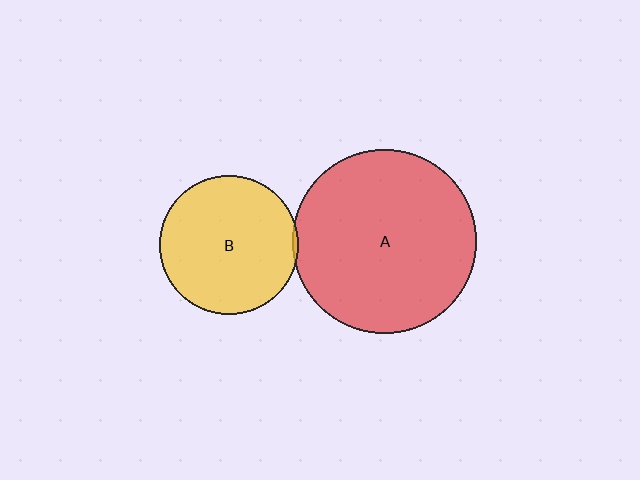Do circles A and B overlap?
Yes.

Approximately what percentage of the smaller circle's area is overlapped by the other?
Approximately 5%.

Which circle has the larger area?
Circle A (red).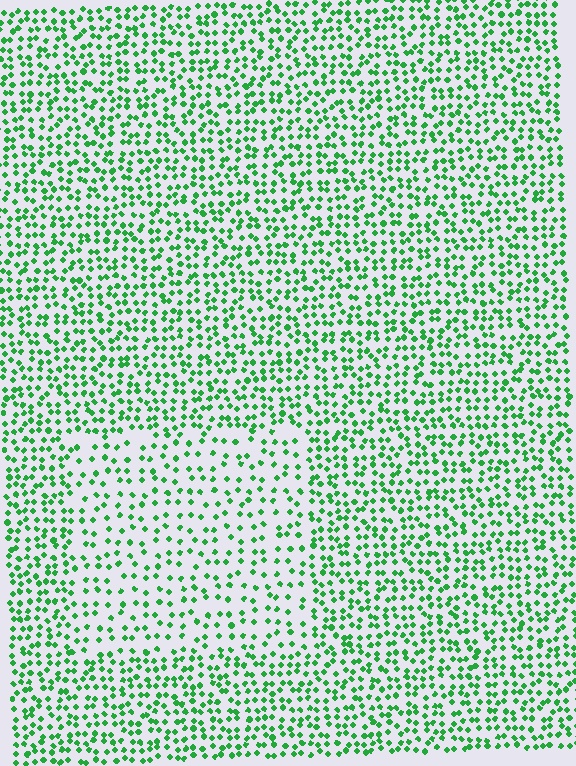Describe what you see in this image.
The image contains small green elements arranged at two different densities. A rectangle-shaped region is visible where the elements are less densely packed than the surrounding area.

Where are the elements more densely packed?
The elements are more densely packed outside the rectangle boundary.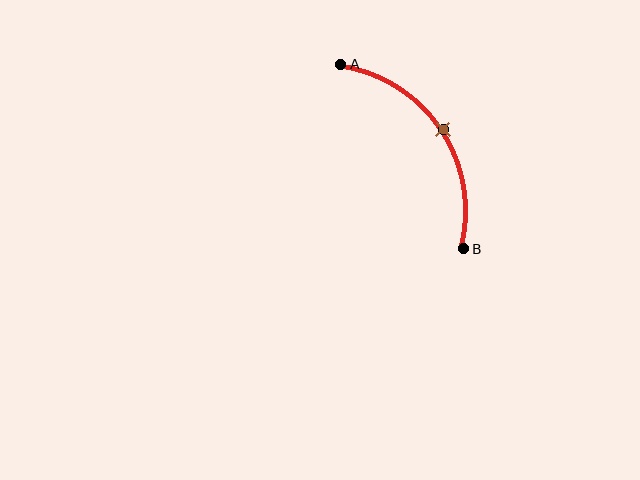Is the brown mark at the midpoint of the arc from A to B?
Yes. The brown mark lies on the arc at equal arc-length from both A and B — it is the arc midpoint.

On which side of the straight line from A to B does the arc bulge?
The arc bulges to the right of the straight line connecting A and B.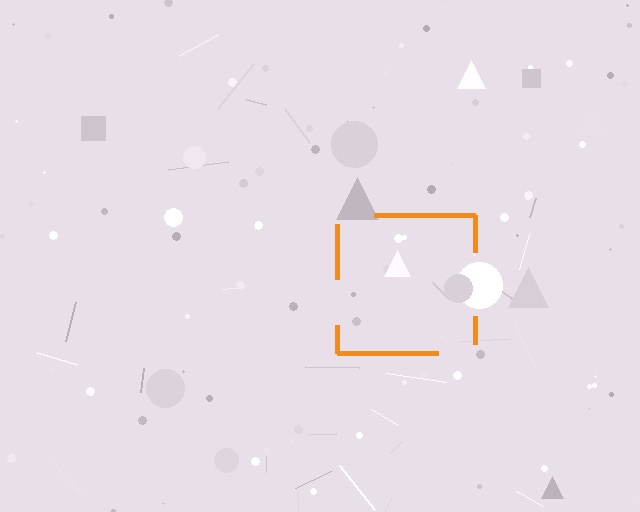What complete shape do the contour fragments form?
The contour fragments form a square.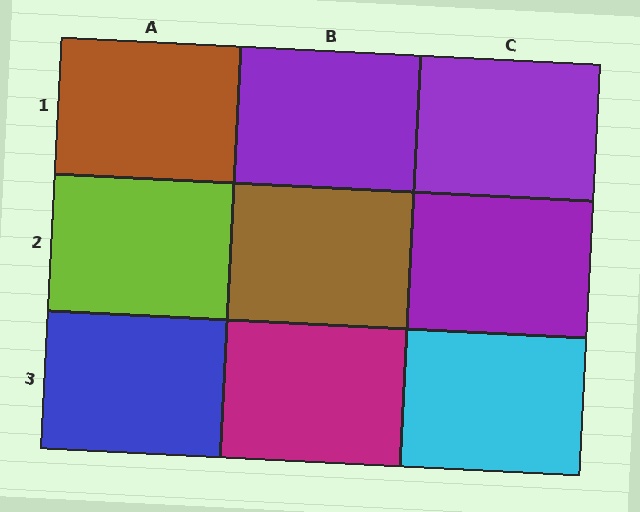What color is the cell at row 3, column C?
Cyan.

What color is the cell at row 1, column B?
Purple.